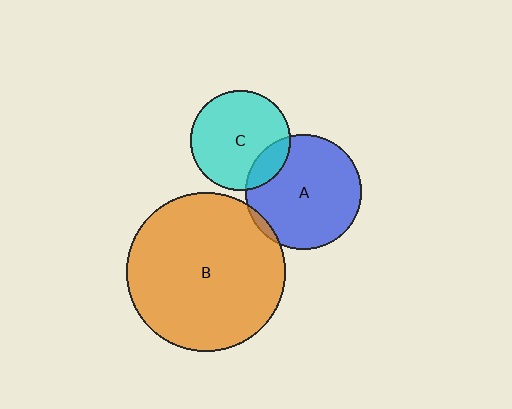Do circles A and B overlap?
Yes.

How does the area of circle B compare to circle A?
Approximately 1.9 times.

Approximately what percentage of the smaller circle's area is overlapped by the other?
Approximately 5%.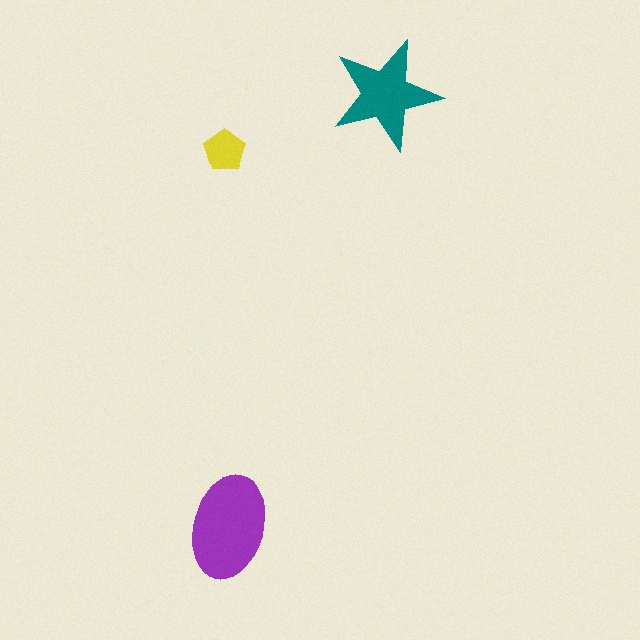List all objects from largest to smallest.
The purple ellipse, the teal star, the yellow pentagon.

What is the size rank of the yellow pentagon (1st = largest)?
3rd.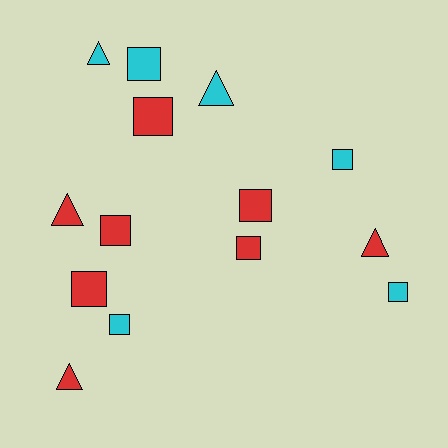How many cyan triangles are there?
There are 2 cyan triangles.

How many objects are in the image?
There are 14 objects.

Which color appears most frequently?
Red, with 8 objects.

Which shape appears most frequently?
Square, with 9 objects.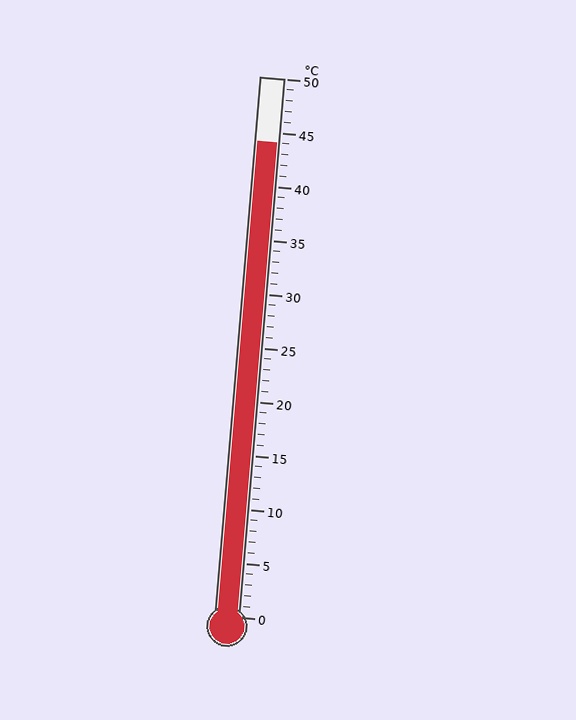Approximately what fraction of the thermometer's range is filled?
The thermometer is filled to approximately 90% of its range.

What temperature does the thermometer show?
The thermometer shows approximately 44°C.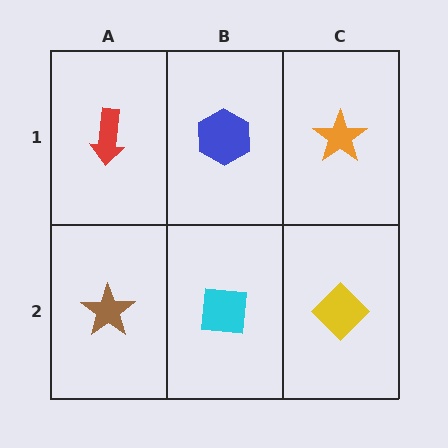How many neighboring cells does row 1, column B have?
3.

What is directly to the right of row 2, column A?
A cyan square.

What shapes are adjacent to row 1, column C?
A yellow diamond (row 2, column C), a blue hexagon (row 1, column B).